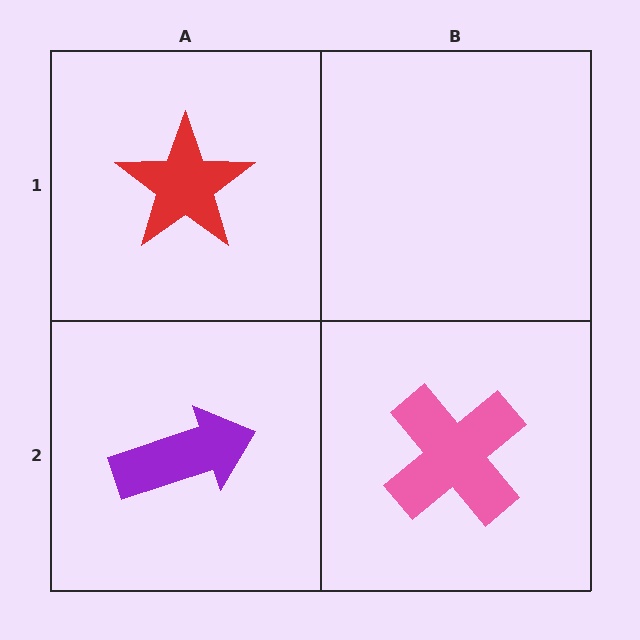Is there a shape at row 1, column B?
No, that cell is empty.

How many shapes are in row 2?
2 shapes.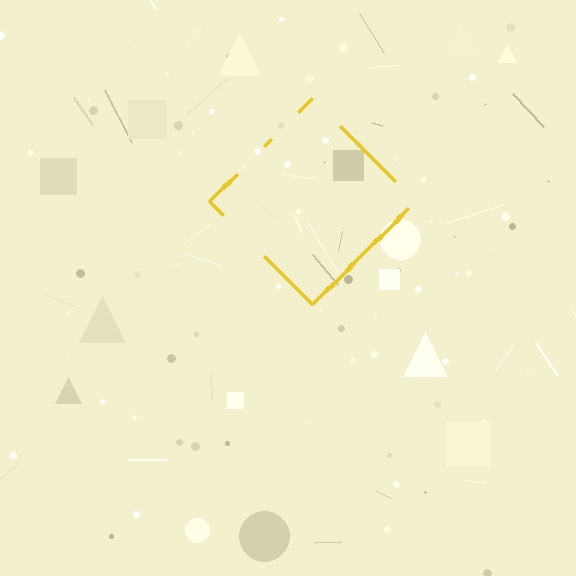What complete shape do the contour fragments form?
The contour fragments form a diamond.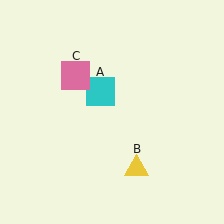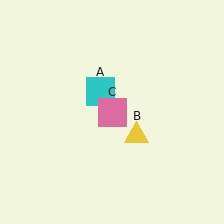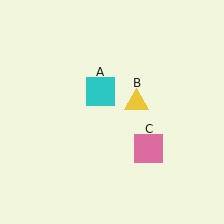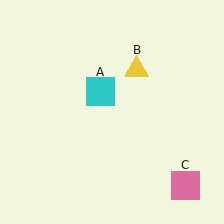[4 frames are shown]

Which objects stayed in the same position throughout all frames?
Cyan square (object A) remained stationary.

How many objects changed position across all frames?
2 objects changed position: yellow triangle (object B), pink square (object C).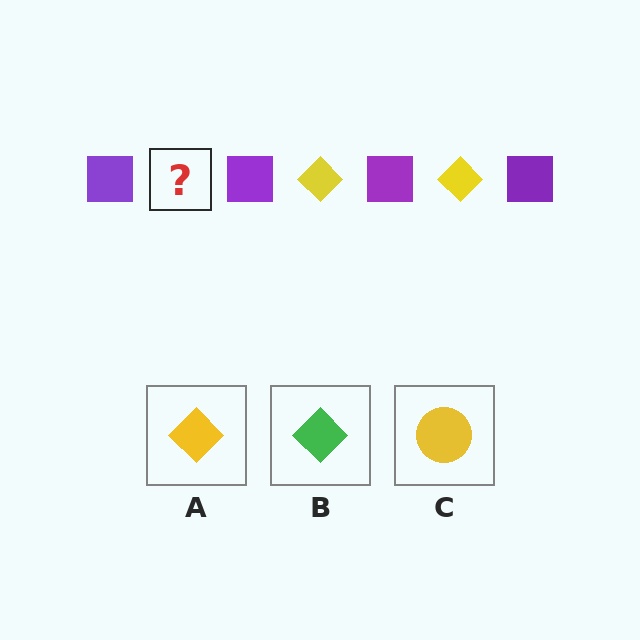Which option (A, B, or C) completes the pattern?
A.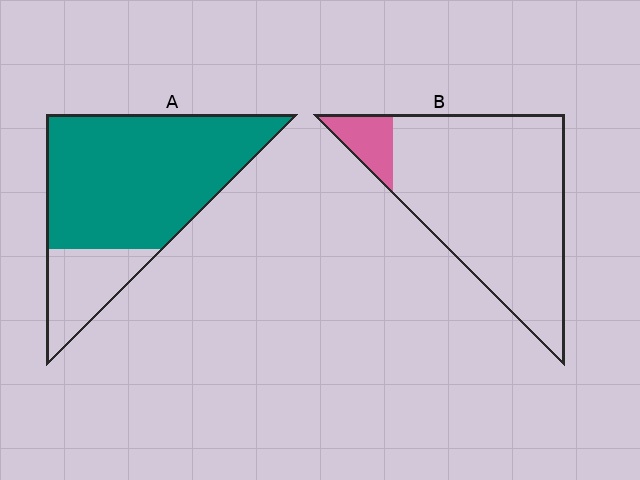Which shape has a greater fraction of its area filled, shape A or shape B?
Shape A.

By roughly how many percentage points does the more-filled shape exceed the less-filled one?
By roughly 70 percentage points (A over B).